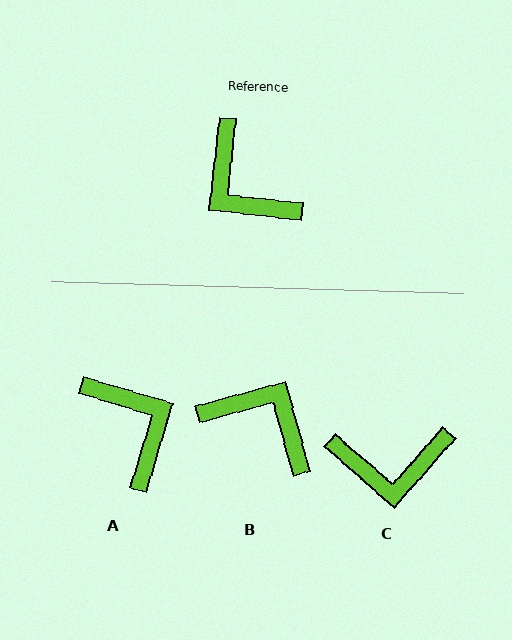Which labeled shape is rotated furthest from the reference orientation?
A, about 170 degrees away.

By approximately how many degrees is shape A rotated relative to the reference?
Approximately 170 degrees counter-clockwise.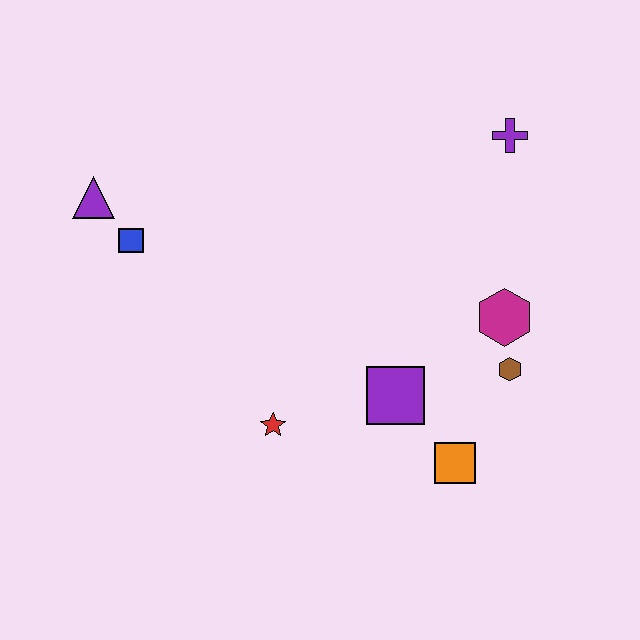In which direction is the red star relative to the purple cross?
The red star is below the purple cross.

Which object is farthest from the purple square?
The purple triangle is farthest from the purple square.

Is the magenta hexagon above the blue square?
No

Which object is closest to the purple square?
The orange square is closest to the purple square.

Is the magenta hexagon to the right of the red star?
Yes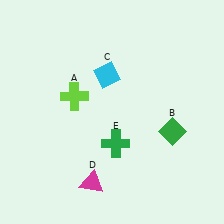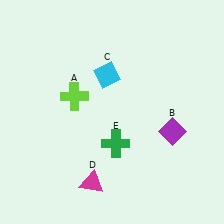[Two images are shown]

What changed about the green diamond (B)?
In Image 1, B is green. In Image 2, it changed to purple.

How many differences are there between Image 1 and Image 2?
There is 1 difference between the two images.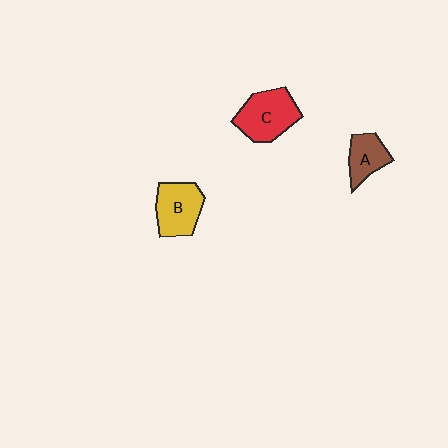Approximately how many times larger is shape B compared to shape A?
Approximately 1.4 times.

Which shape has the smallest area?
Shape A (brown).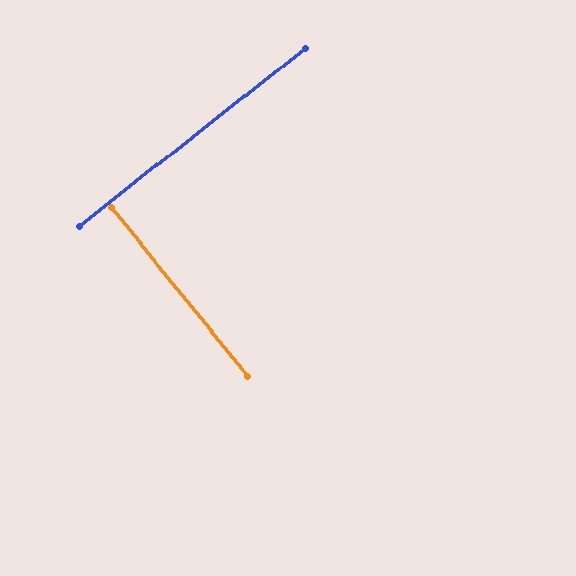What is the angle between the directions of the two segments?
Approximately 89 degrees.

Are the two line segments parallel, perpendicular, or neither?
Perpendicular — they meet at approximately 89°.